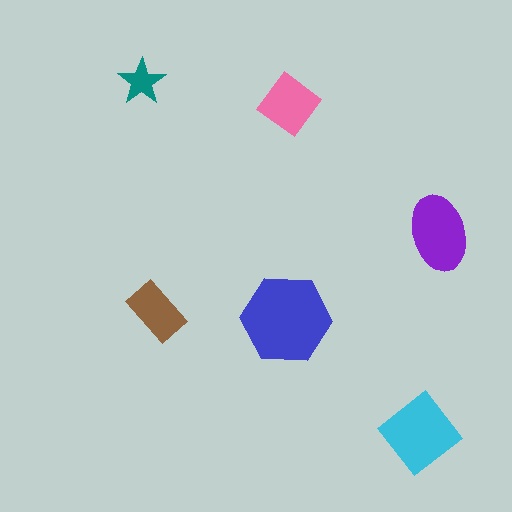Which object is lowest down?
The cyan diamond is bottommost.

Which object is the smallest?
The teal star.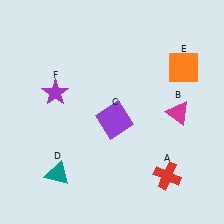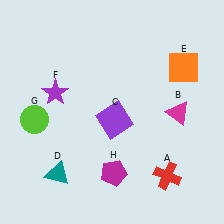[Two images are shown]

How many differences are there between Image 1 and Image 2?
There are 2 differences between the two images.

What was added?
A lime circle (G), a magenta pentagon (H) were added in Image 2.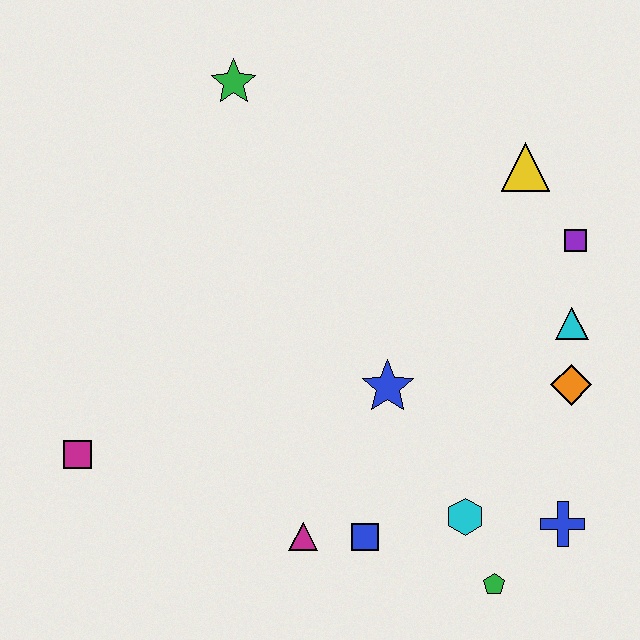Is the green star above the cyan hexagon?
Yes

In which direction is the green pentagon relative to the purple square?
The green pentagon is below the purple square.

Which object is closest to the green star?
The yellow triangle is closest to the green star.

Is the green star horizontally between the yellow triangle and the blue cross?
No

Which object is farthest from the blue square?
The green star is farthest from the blue square.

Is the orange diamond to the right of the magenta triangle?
Yes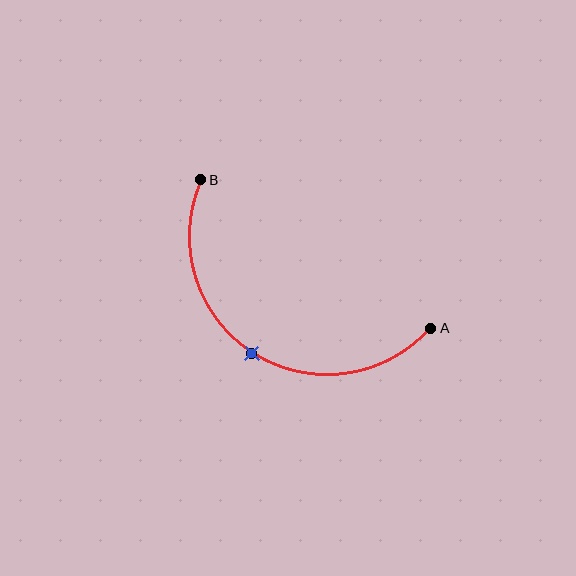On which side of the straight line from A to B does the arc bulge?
The arc bulges below the straight line connecting A and B.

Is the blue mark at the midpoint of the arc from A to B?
Yes. The blue mark lies on the arc at equal arc-length from both A and B — it is the arc midpoint.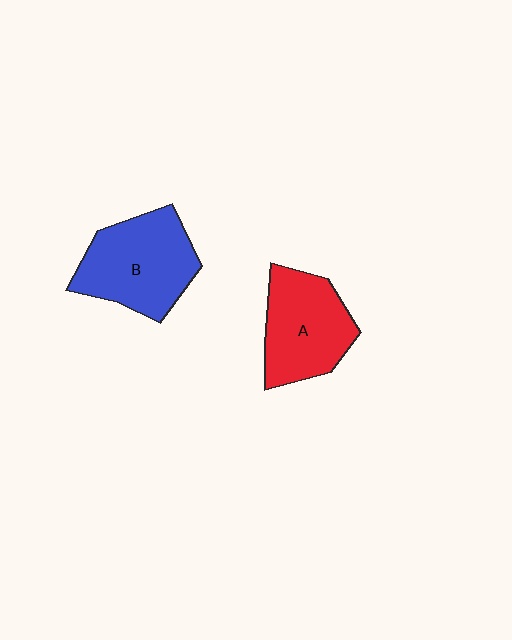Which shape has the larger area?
Shape B (blue).